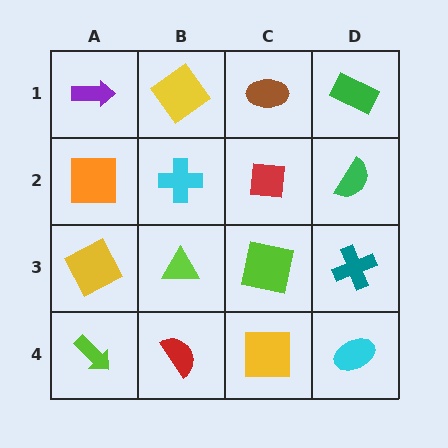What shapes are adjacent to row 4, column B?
A lime triangle (row 3, column B), a lime arrow (row 4, column A), a yellow square (row 4, column C).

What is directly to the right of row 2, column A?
A cyan cross.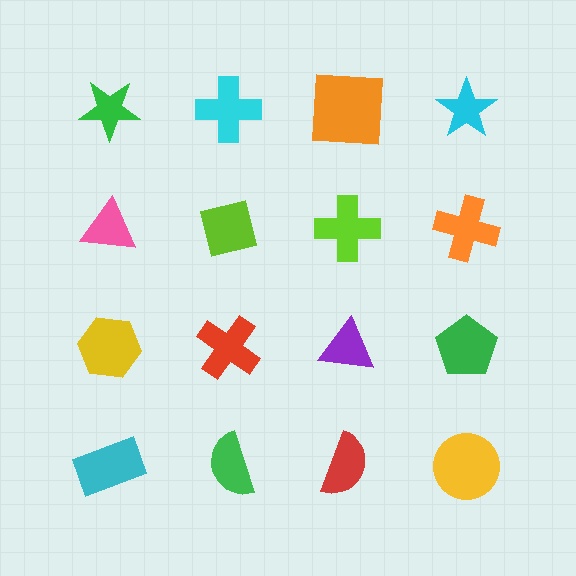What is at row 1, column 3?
An orange square.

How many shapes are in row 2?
4 shapes.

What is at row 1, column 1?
A green star.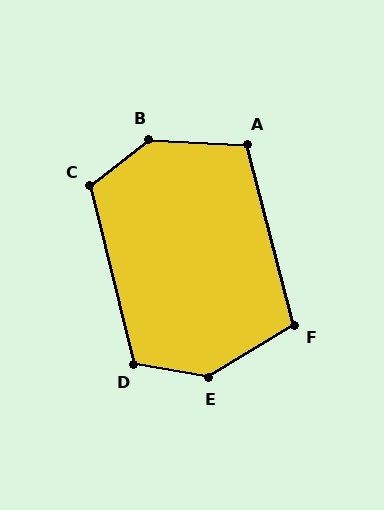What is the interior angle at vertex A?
Approximately 107 degrees (obtuse).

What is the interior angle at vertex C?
Approximately 115 degrees (obtuse).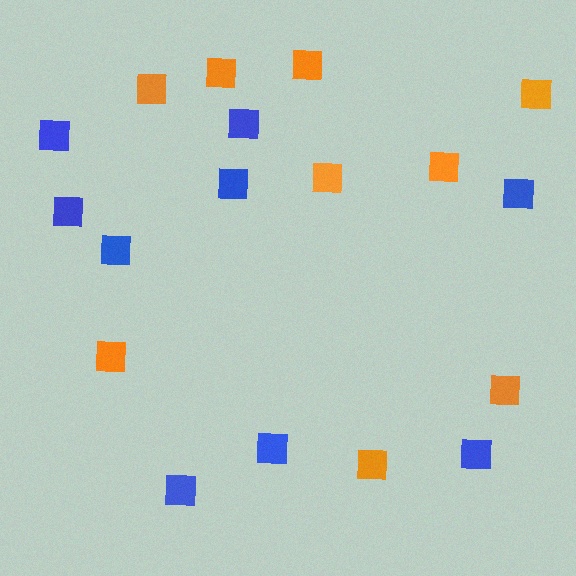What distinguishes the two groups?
There are 2 groups: one group of blue squares (9) and one group of orange squares (9).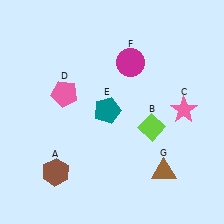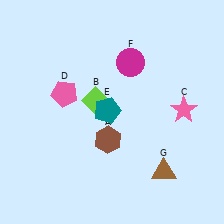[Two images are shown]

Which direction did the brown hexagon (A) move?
The brown hexagon (A) moved right.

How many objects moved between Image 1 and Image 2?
2 objects moved between the two images.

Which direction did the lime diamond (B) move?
The lime diamond (B) moved left.